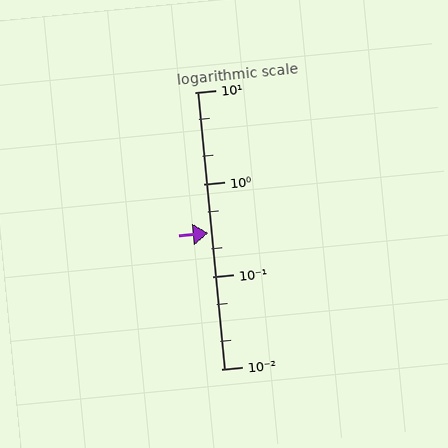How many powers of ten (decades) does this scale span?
The scale spans 3 decades, from 0.01 to 10.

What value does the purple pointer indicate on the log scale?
The pointer indicates approximately 0.3.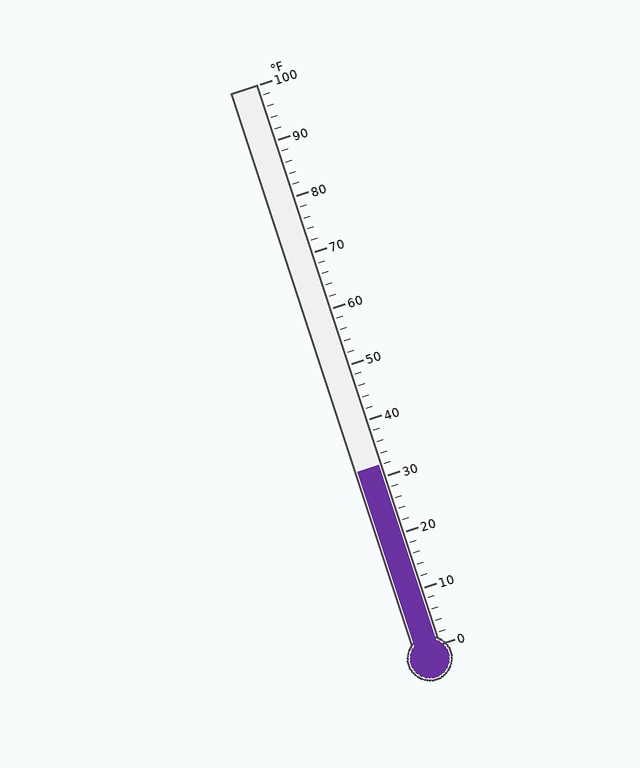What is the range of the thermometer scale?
The thermometer scale ranges from 0°F to 100°F.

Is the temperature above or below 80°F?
The temperature is below 80°F.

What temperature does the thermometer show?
The thermometer shows approximately 32°F.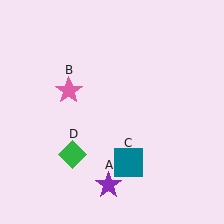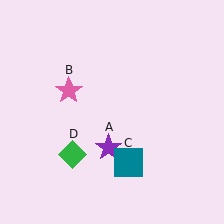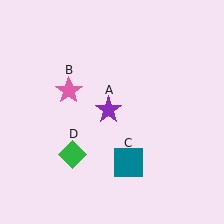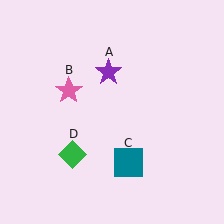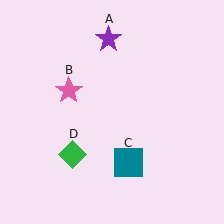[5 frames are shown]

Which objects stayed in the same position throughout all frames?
Pink star (object B) and teal square (object C) and green diamond (object D) remained stationary.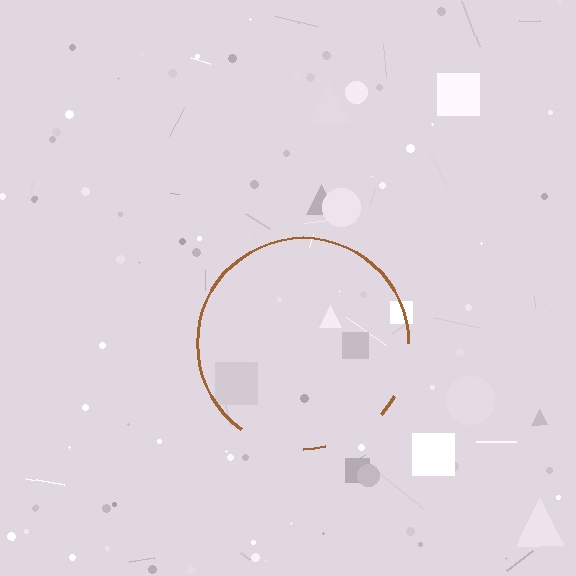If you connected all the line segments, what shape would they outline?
They would outline a circle.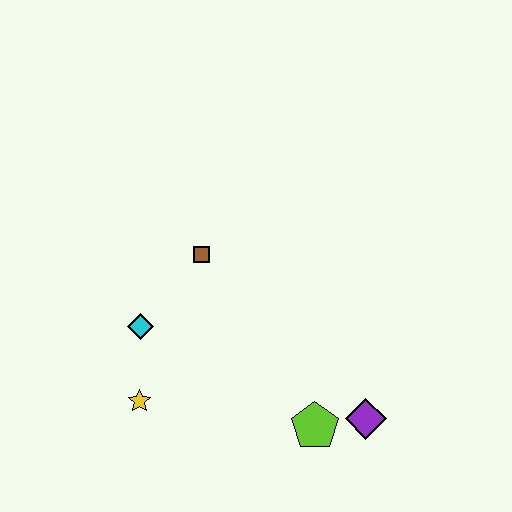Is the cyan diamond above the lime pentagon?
Yes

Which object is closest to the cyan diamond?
The yellow star is closest to the cyan diamond.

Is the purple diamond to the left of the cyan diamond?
No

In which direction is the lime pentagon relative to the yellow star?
The lime pentagon is to the right of the yellow star.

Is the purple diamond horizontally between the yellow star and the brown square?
No